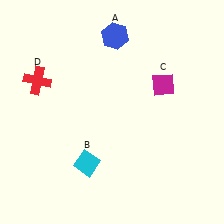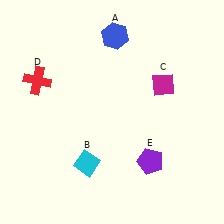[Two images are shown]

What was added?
A purple pentagon (E) was added in Image 2.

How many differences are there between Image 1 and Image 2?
There is 1 difference between the two images.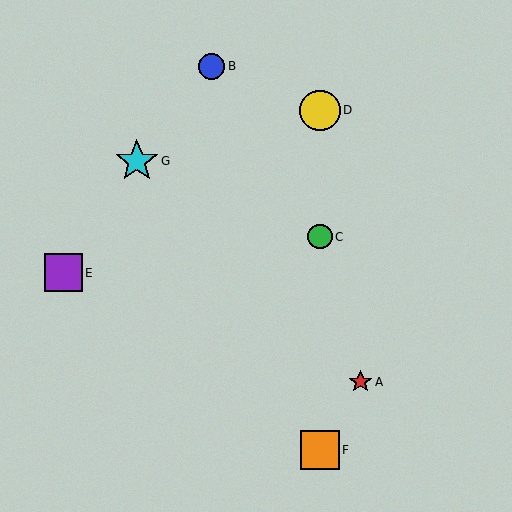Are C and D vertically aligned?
Yes, both are at x≈320.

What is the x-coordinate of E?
Object E is at x≈63.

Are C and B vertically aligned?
No, C is at x≈320 and B is at x≈212.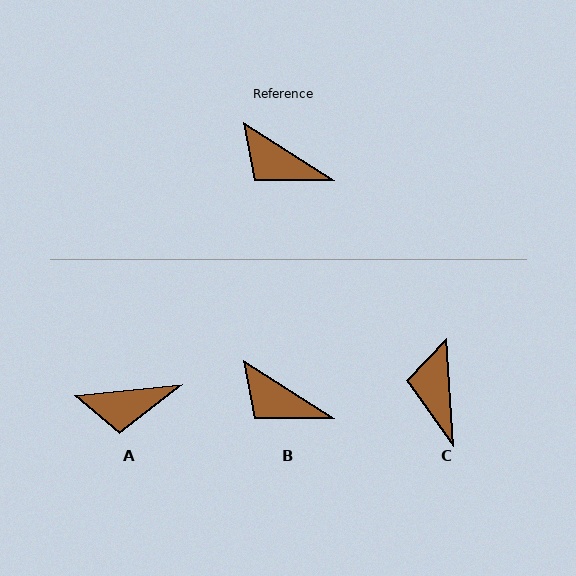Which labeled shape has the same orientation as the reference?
B.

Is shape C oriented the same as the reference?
No, it is off by about 54 degrees.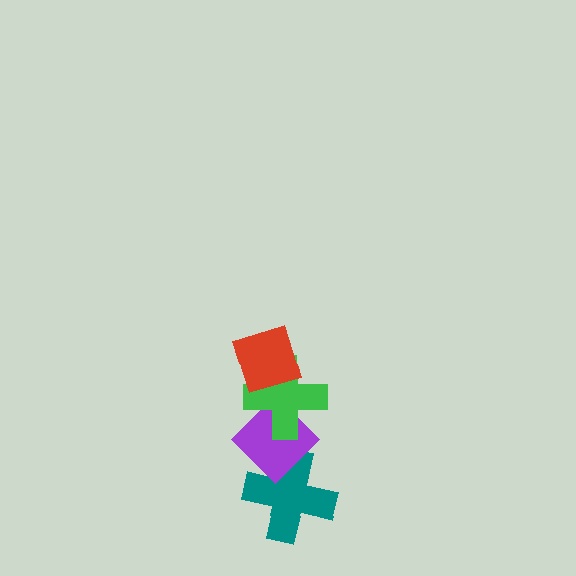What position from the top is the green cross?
The green cross is 2nd from the top.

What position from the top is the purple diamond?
The purple diamond is 3rd from the top.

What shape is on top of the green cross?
The red diamond is on top of the green cross.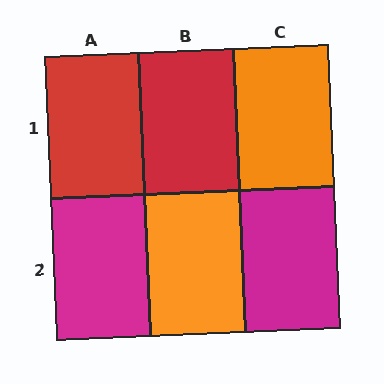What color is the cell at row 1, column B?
Red.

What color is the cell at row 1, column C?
Orange.